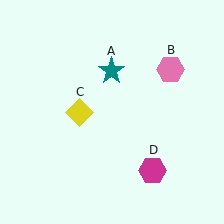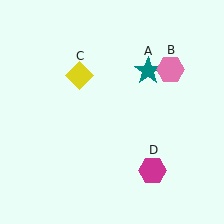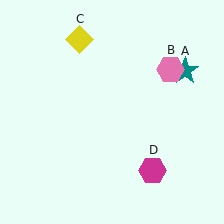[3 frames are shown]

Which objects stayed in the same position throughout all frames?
Pink hexagon (object B) and magenta hexagon (object D) remained stationary.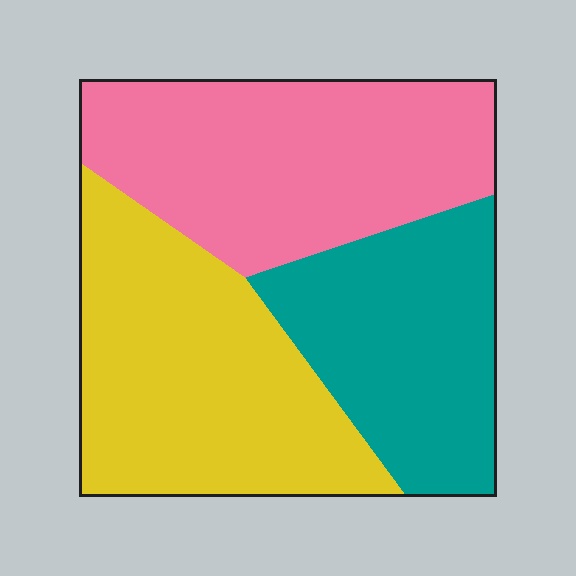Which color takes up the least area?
Teal, at roughly 30%.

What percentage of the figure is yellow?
Yellow covers about 35% of the figure.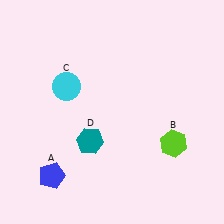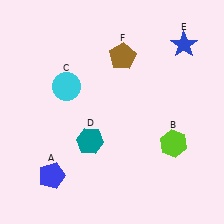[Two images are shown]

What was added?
A blue star (E), a brown pentagon (F) were added in Image 2.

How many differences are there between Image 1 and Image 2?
There are 2 differences between the two images.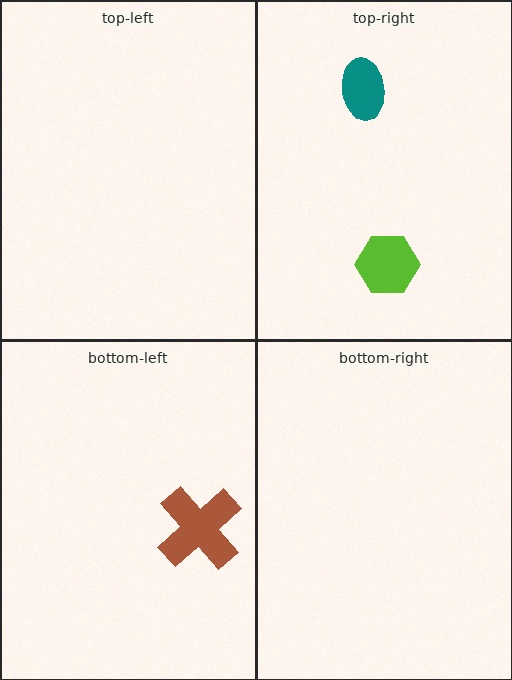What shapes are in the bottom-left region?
The brown cross.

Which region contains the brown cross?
The bottom-left region.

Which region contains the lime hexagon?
The top-right region.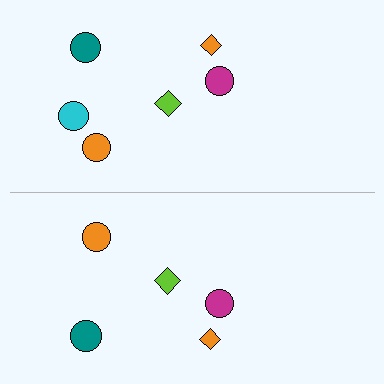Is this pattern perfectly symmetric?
No, the pattern is not perfectly symmetric. A cyan circle is missing from the bottom side.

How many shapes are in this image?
There are 11 shapes in this image.